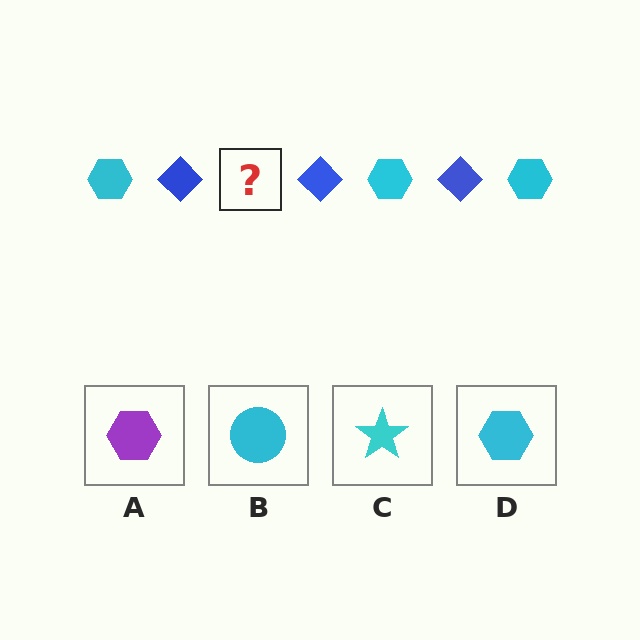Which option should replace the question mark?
Option D.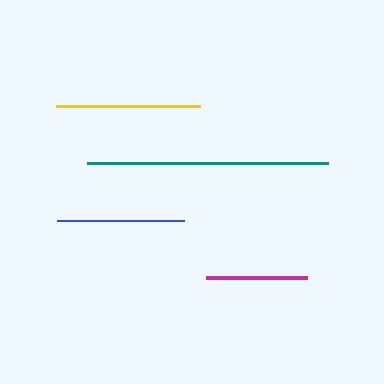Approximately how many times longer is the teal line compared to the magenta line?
The teal line is approximately 2.4 times the length of the magenta line.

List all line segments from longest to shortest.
From longest to shortest: teal, yellow, blue, magenta.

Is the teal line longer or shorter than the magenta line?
The teal line is longer than the magenta line.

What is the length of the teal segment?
The teal segment is approximately 242 pixels long.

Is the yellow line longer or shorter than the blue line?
The yellow line is longer than the blue line.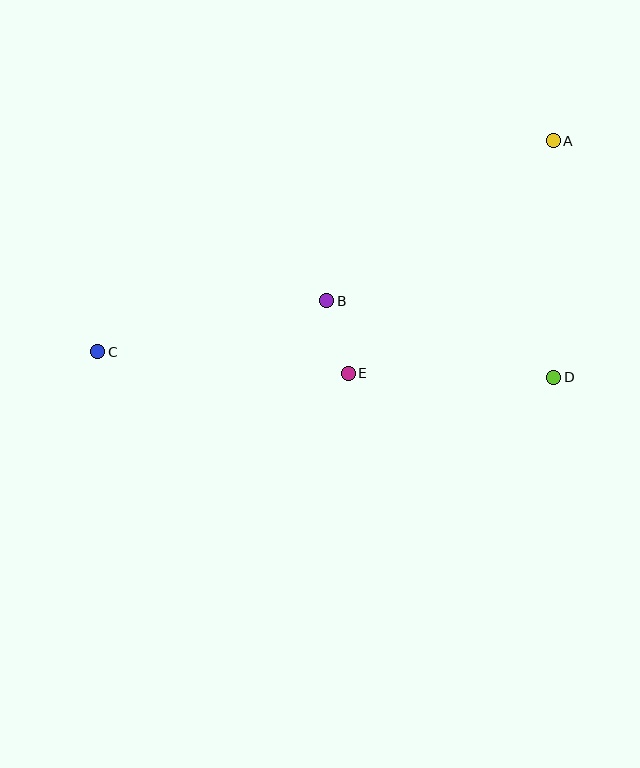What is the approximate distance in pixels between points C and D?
The distance between C and D is approximately 456 pixels.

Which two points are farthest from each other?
Points A and C are farthest from each other.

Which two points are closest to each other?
Points B and E are closest to each other.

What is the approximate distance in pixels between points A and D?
The distance between A and D is approximately 237 pixels.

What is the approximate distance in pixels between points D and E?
The distance between D and E is approximately 205 pixels.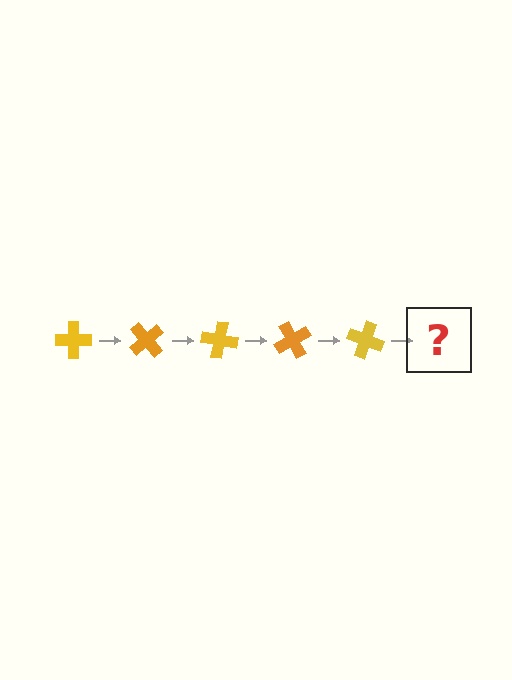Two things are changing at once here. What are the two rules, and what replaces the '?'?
The two rules are that it rotates 50 degrees each step and the color cycles through yellow and orange. The '?' should be an orange cross, rotated 250 degrees from the start.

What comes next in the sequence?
The next element should be an orange cross, rotated 250 degrees from the start.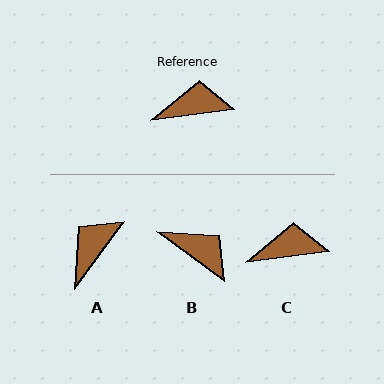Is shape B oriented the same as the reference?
No, it is off by about 44 degrees.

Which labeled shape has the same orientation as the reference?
C.